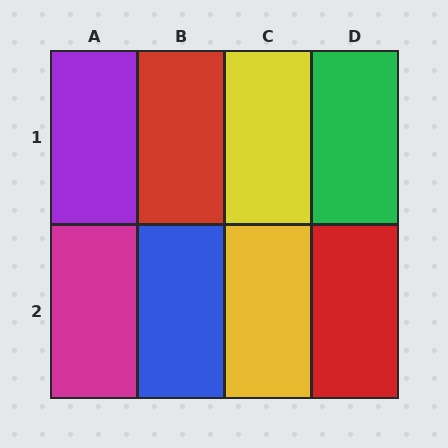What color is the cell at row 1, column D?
Green.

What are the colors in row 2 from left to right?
Magenta, blue, yellow, red.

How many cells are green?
1 cell is green.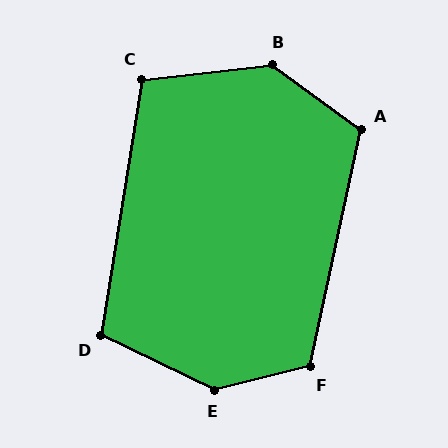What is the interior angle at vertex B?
Approximately 137 degrees (obtuse).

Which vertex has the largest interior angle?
E, at approximately 141 degrees.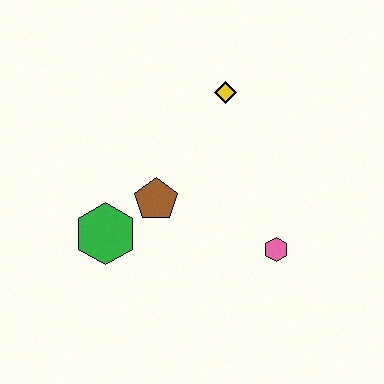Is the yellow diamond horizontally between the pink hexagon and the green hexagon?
Yes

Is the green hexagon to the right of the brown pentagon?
No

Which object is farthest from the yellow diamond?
The green hexagon is farthest from the yellow diamond.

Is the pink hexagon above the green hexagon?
No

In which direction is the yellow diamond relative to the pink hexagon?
The yellow diamond is above the pink hexagon.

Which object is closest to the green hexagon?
The brown pentagon is closest to the green hexagon.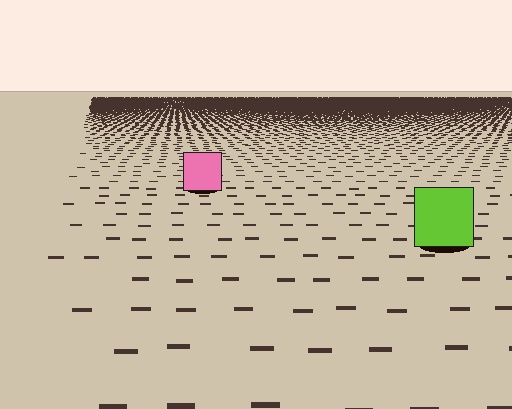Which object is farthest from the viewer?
The pink square is farthest from the viewer. It appears smaller and the ground texture around it is denser.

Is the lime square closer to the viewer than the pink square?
Yes. The lime square is closer — you can tell from the texture gradient: the ground texture is coarser near it.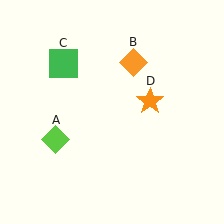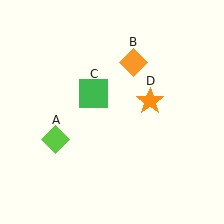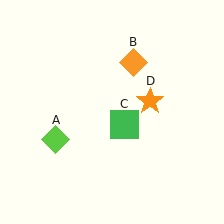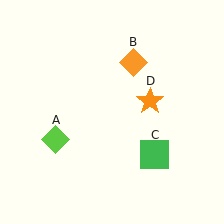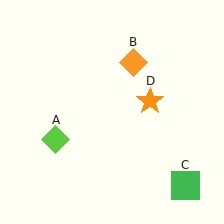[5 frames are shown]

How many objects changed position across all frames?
1 object changed position: green square (object C).